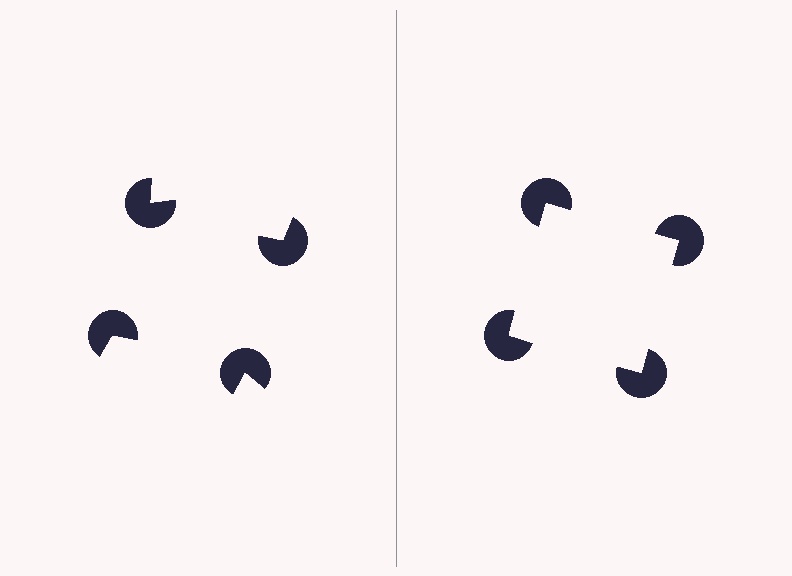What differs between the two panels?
The pac-man discs are positioned identically on both sides; only the wedge orientations differ. On the right they align to a square; on the left they are misaligned.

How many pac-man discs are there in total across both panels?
8 — 4 on each side.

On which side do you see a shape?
An illusory square appears on the right side. On the left side the wedge cuts are rotated, so no coherent shape forms.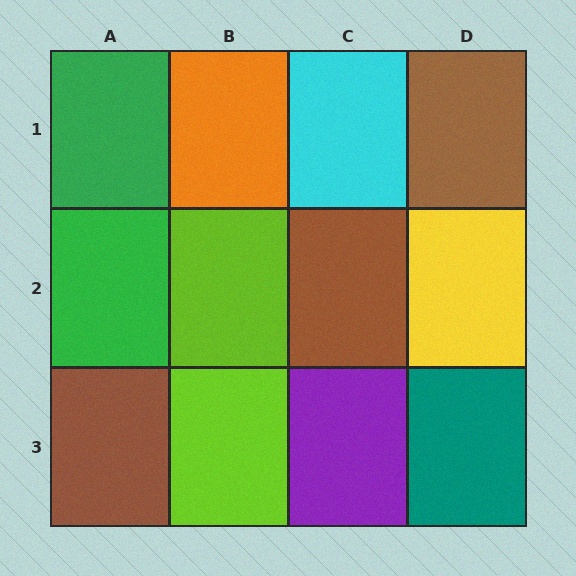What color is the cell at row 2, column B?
Lime.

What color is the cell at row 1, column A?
Green.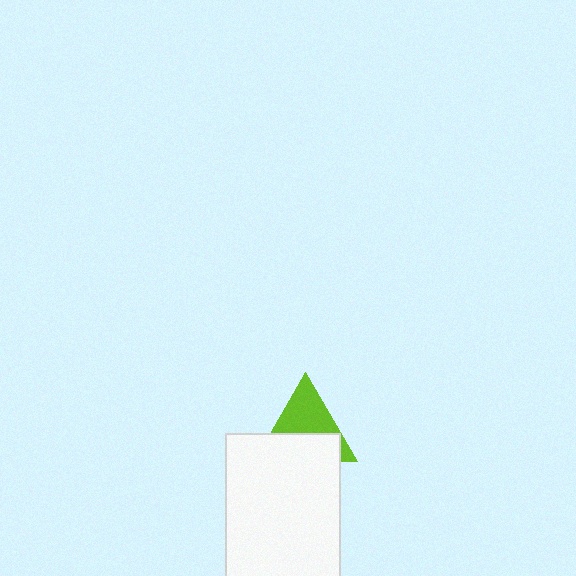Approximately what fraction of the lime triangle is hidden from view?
Roughly 48% of the lime triangle is hidden behind the white rectangle.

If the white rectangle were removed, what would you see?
You would see the complete lime triangle.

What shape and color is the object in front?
The object in front is a white rectangle.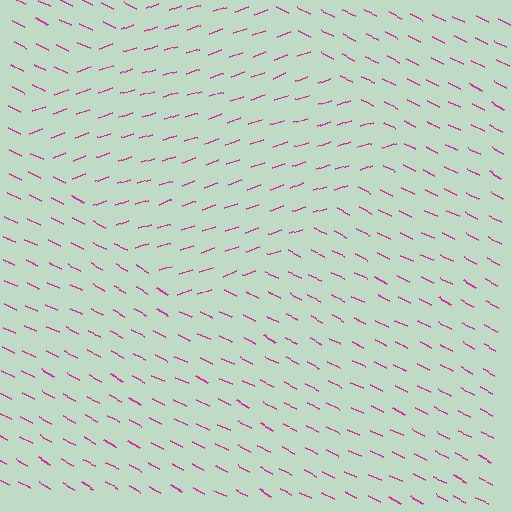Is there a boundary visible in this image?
Yes, there is a texture boundary formed by a change in line orientation.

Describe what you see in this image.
The image is filled with small magenta line segments. A diamond region in the image has lines oriented differently from the surrounding lines, creating a visible texture boundary.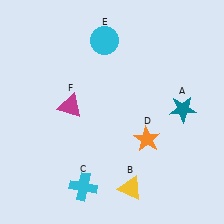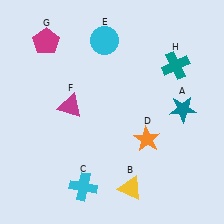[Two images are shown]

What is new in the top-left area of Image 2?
A magenta pentagon (G) was added in the top-left area of Image 2.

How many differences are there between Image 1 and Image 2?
There are 2 differences between the two images.